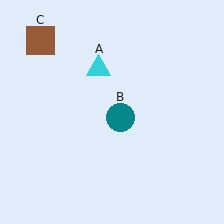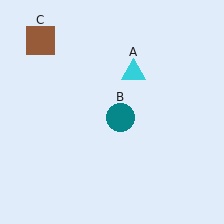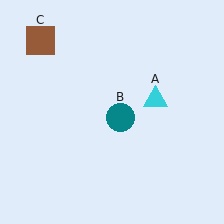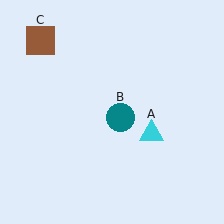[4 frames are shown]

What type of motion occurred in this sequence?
The cyan triangle (object A) rotated clockwise around the center of the scene.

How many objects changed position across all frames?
1 object changed position: cyan triangle (object A).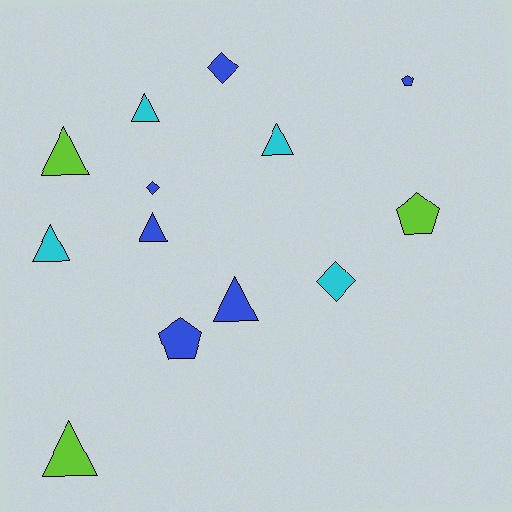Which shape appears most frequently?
Triangle, with 7 objects.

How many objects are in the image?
There are 13 objects.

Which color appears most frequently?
Blue, with 6 objects.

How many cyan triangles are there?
There are 3 cyan triangles.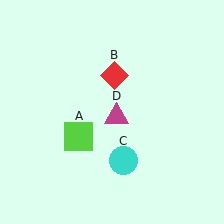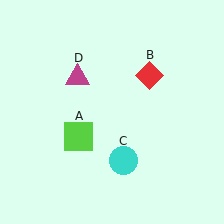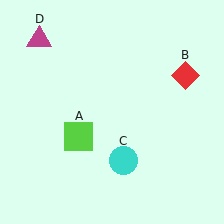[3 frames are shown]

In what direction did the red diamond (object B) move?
The red diamond (object B) moved right.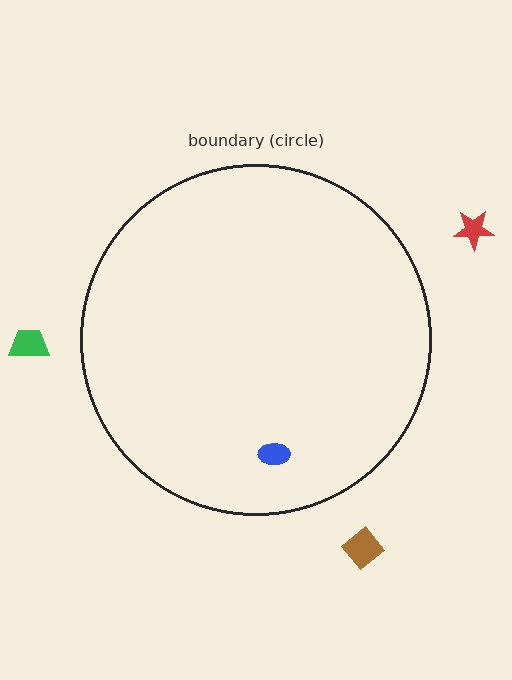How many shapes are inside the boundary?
1 inside, 3 outside.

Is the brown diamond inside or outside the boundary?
Outside.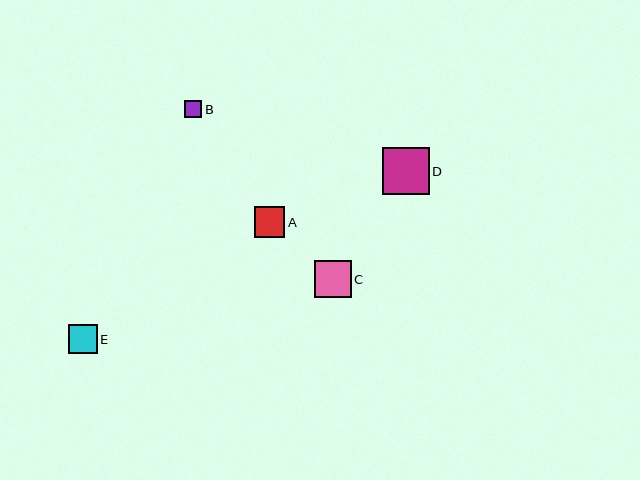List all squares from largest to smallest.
From largest to smallest: D, C, A, E, B.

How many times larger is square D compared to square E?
Square D is approximately 1.6 times the size of square E.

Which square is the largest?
Square D is the largest with a size of approximately 46 pixels.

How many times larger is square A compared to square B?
Square A is approximately 1.8 times the size of square B.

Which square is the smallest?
Square B is the smallest with a size of approximately 17 pixels.